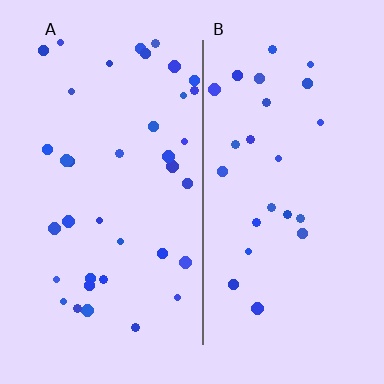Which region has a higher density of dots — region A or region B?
A (the left).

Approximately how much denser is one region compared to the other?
Approximately 1.5× — region A over region B.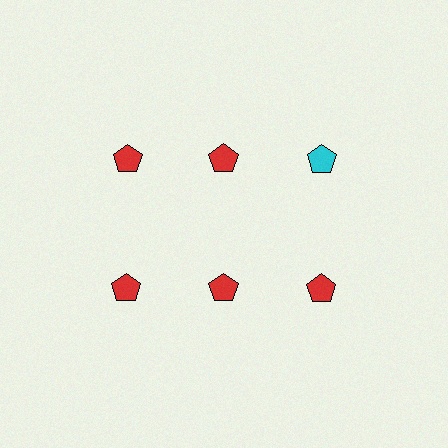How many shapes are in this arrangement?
There are 6 shapes arranged in a grid pattern.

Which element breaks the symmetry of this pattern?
The cyan pentagon in the top row, center column breaks the symmetry. All other shapes are red pentagons.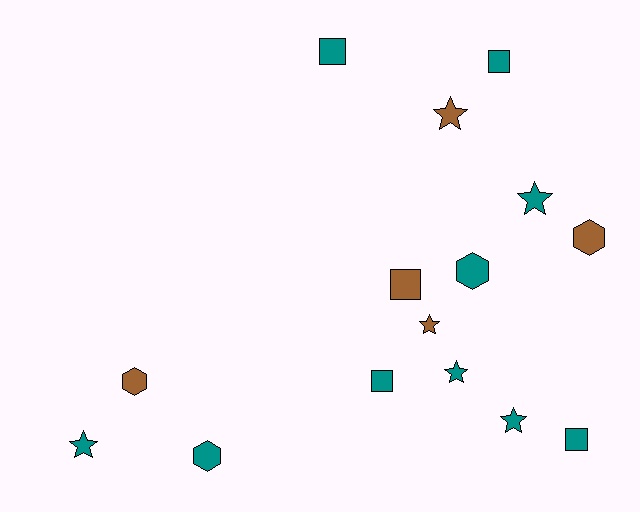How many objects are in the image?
There are 15 objects.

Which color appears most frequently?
Teal, with 10 objects.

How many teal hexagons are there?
There are 2 teal hexagons.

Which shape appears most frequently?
Star, with 6 objects.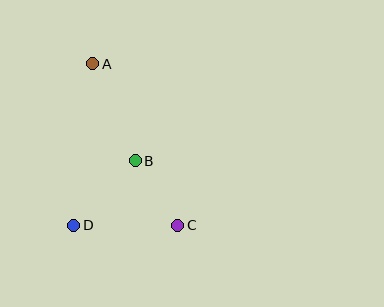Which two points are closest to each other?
Points B and C are closest to each other.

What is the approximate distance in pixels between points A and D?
The distance between A and D is approximately 162 pixels.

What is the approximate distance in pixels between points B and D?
The distance between B and D is approximately 89 pixels.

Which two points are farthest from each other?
Points A and C are farthest from each other.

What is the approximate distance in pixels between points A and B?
The distance between A and B is approximately 106 pixels.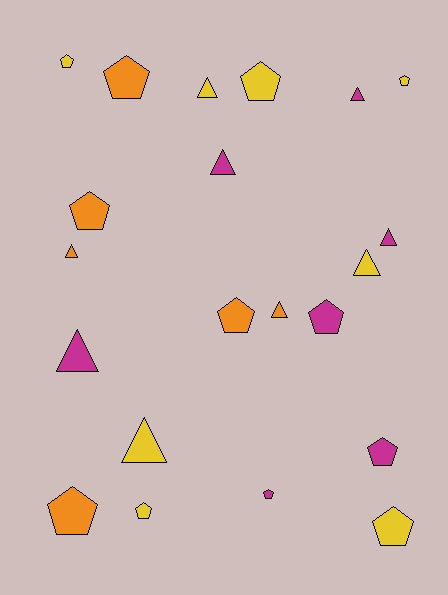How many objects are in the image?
There are 21 objects.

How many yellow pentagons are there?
There are 5 yellow pentagons.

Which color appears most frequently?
Yellow, with 8 objects.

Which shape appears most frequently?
Pentagon, with 12 objects.